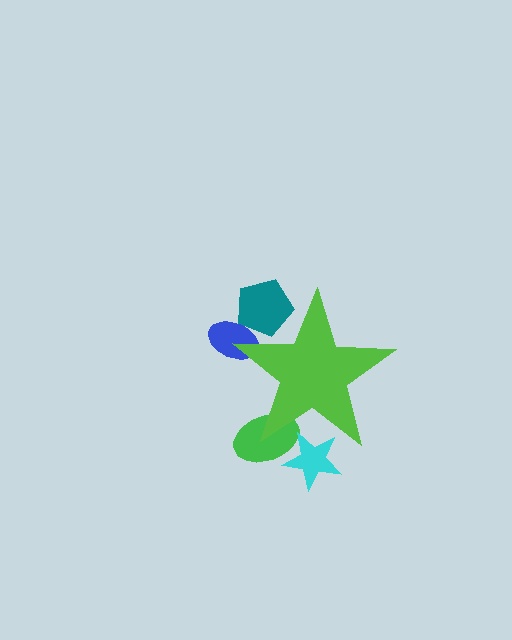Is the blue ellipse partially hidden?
Yes, the blue ellipse is partially hidden behind the lime star.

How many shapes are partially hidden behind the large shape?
4 shapes are partially hidden.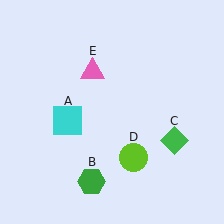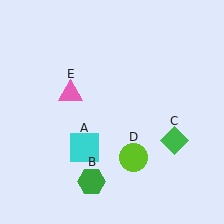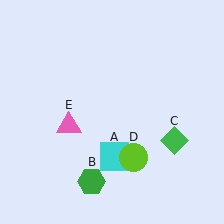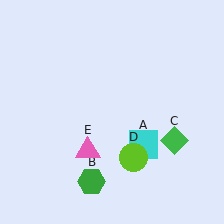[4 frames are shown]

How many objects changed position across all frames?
2 objects changed position: cyan square (object A), pink triangle (object E).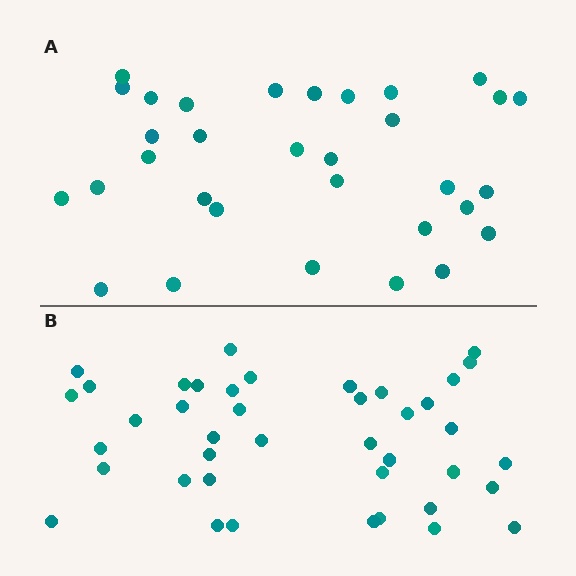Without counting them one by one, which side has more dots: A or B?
Region B (the bottom region) has more dots.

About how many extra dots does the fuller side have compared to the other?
Region B has roughly 8 or so more dots than region A.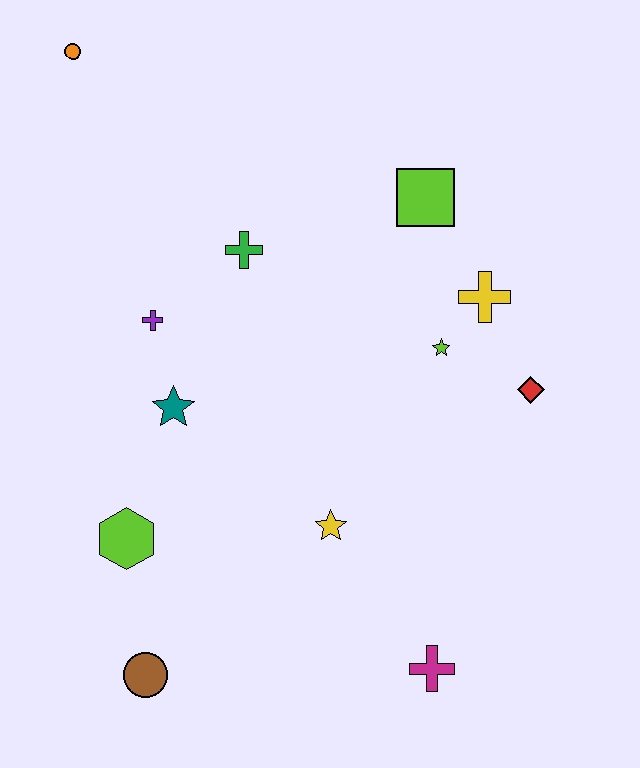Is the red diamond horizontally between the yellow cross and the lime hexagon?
No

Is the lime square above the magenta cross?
Yes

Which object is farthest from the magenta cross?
The orange circle is farthest from the magenta cross.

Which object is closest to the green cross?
The purple cross is closest to the green cross.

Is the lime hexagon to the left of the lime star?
Yes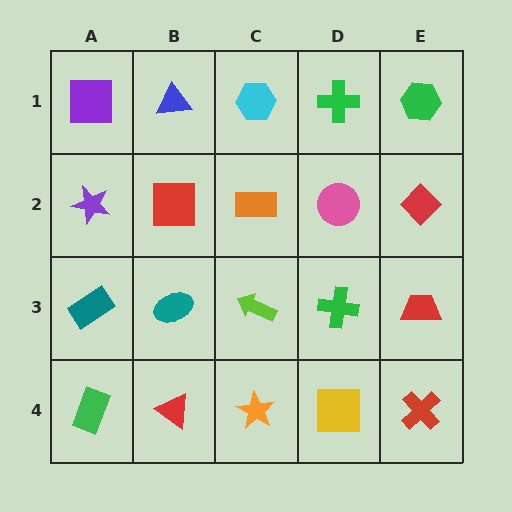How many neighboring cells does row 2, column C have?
4.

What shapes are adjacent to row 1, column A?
A purple star (row 2, column A), a blue triangle (row 1, column B).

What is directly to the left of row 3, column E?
A green cross.